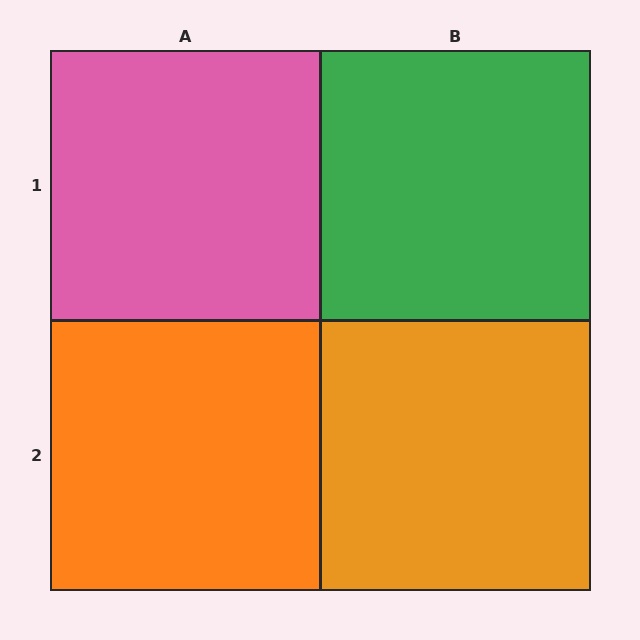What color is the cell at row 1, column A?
Pink.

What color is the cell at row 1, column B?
Green.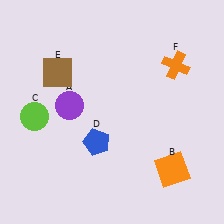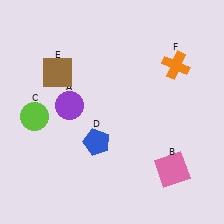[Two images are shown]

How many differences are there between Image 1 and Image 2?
There is 1 difference between the two images.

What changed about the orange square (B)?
In Image 1, B is orange. In Image 2, it changed to pink.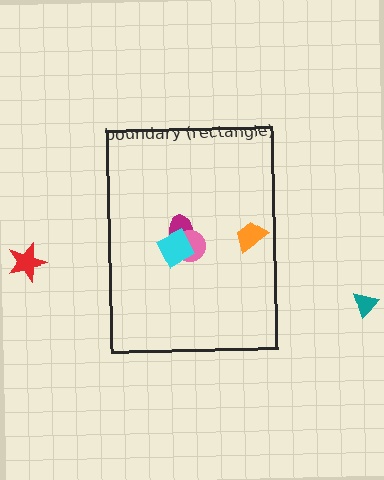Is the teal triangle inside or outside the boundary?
Outside.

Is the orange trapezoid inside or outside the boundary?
Inside.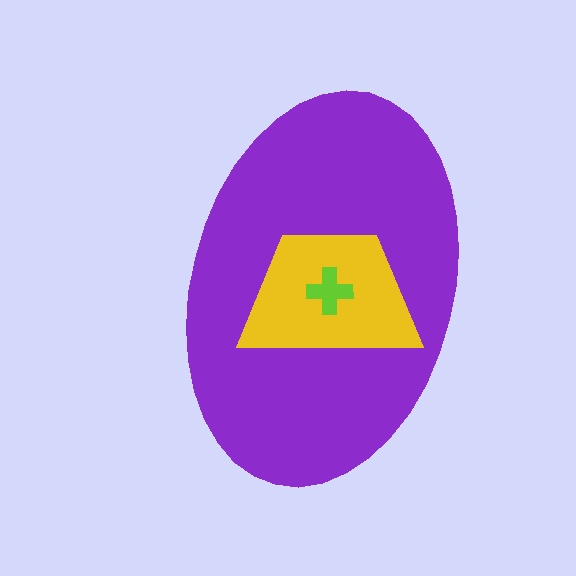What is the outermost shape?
The purple ellipse.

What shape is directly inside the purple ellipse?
The yellow trapezoid.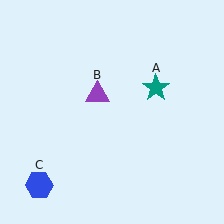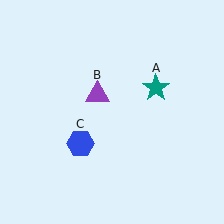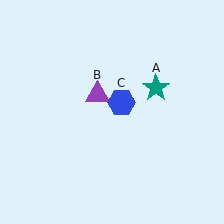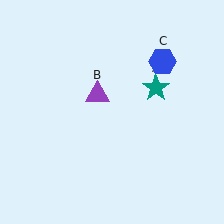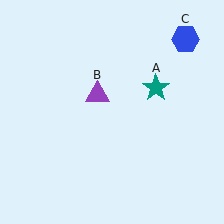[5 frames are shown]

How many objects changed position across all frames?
1 object changed position: blue hexagon (object C).